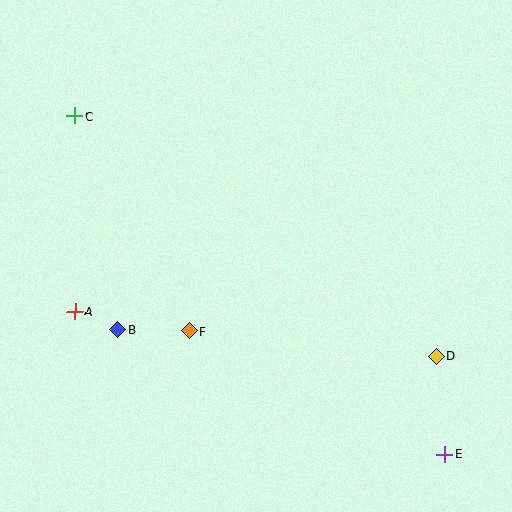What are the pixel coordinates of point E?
Point E is at (445, 454).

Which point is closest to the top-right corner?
Point D is closest to the top-right corner.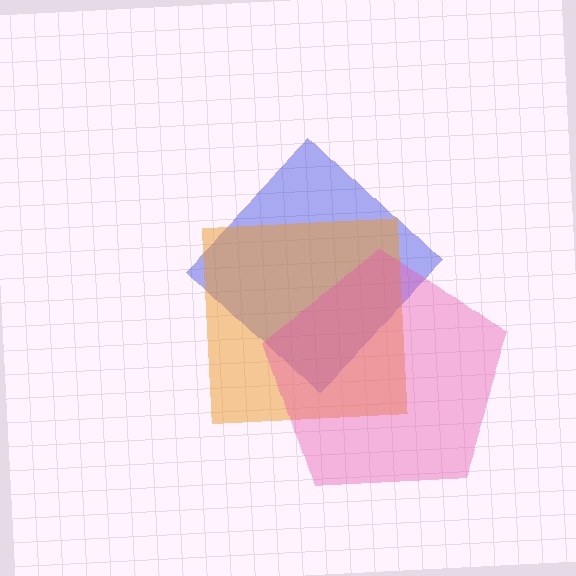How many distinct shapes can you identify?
There are 3 distinct shapes: a blue diamond, an orange square, a pink pentagon.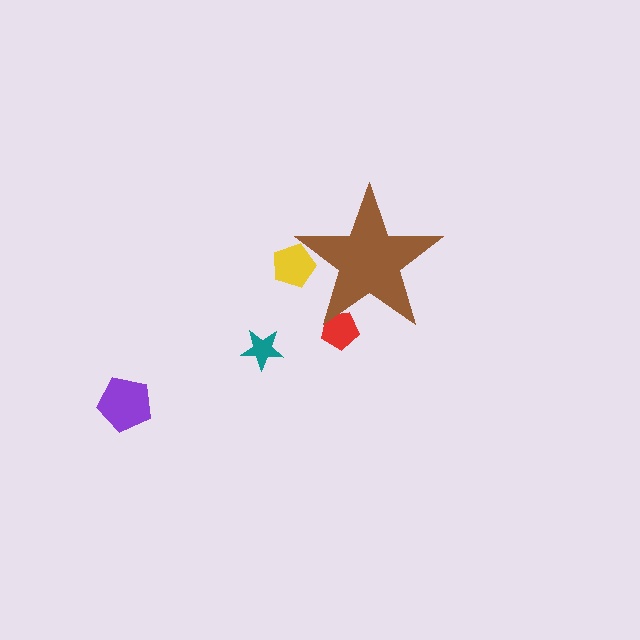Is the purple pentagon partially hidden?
No, the purple pentagon is fully visible.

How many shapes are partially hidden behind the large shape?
2 shapes are partially hidden.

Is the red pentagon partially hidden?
Yes, the red pentagon is partially hidden behind the brown star.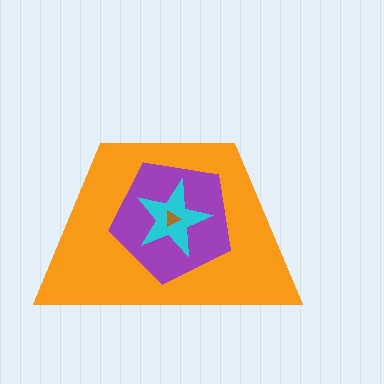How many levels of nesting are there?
4.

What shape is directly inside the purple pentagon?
The cyan star.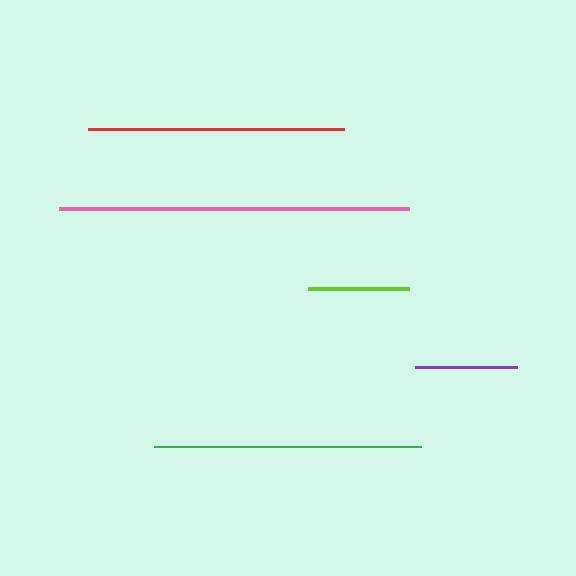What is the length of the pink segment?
The pink segment is approximately 350 pixels long.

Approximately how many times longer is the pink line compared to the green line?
The pink line is approximately 1.3 times the length of the green line.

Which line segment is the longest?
The pink line is the longest at approximately 350 pixels.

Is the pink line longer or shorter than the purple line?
The pink line is longer than the purple line.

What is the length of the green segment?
The green segment is approximately 266 pixels long.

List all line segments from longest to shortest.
From longest to shortest: pink, green, red, purple, lime.